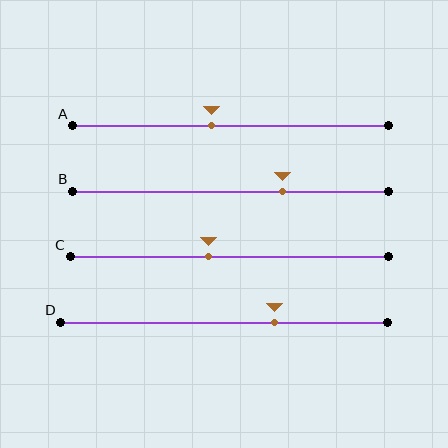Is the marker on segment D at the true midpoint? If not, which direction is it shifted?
No, the marker on segment D is shifted to the right by about 16% of the segment length.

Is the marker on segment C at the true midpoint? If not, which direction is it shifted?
No, the marker on segment C is shifted to the left by about 7% of the segment length.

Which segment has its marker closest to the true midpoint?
Segment A has its marker closest to the true midpoint.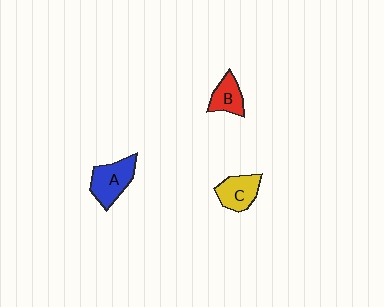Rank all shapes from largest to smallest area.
From largest to smallest: A (blue), C (yellow), B (red).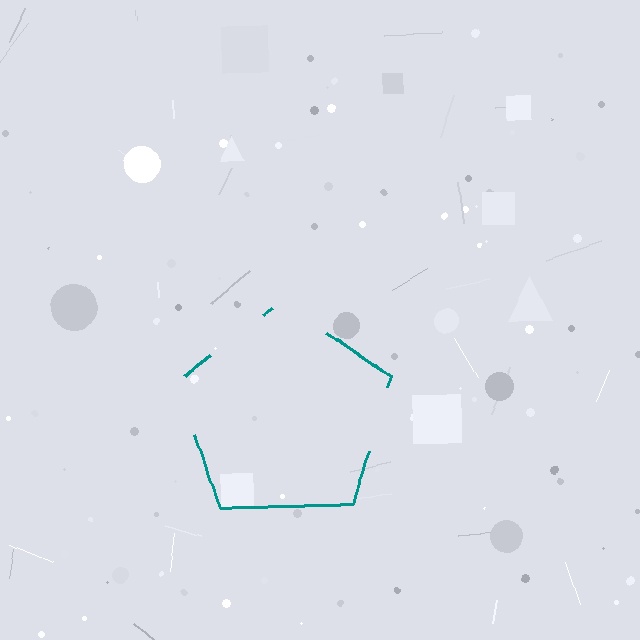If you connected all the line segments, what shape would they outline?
They would outline a pentagon.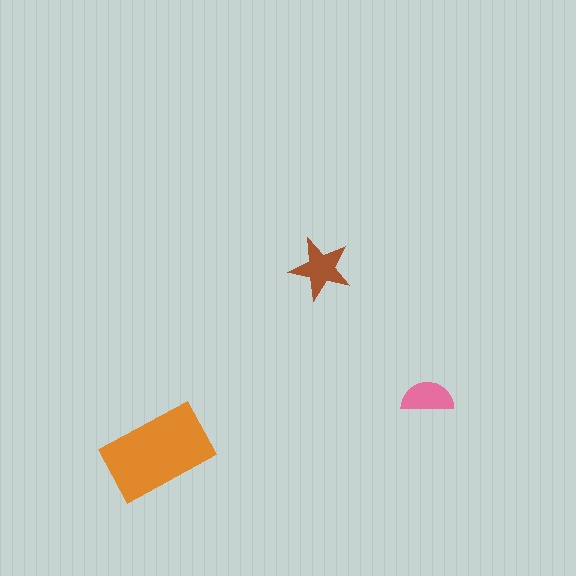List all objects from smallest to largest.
The pink semicircle, the brown star, the orange rectangle.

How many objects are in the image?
There are 3 objects in the image.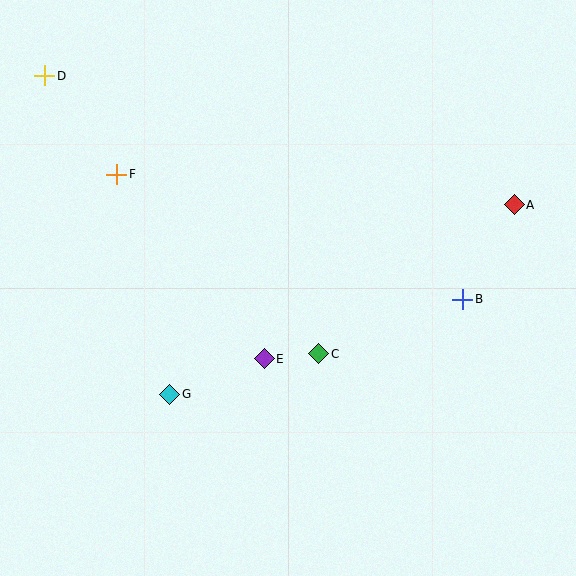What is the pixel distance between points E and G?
The distance between E and G is 101 pixels.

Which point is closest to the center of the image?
Point C at (319, 354) is closest to the center.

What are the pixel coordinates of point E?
Point E is at (264, 359).